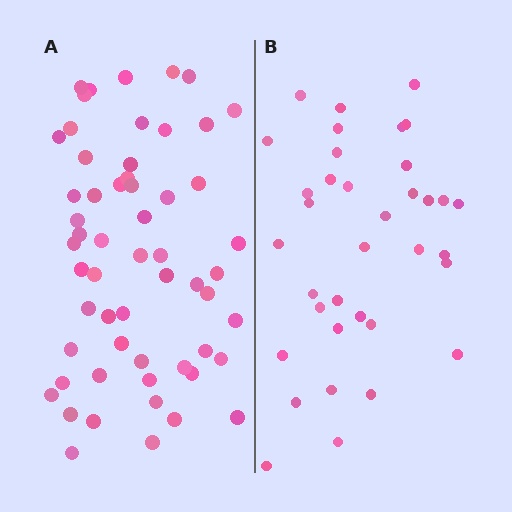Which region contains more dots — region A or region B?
Region A (the left region) has more dots.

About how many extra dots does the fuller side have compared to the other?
Region A has approximately 20 more dots than region B.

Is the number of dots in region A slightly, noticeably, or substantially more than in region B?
Region A has substantially more. The ratio is roughly 1.6 to 1.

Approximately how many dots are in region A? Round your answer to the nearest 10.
About 60 dots. (The exact count is 57, which rounds to 60.)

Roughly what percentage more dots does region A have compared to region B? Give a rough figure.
About 60% more.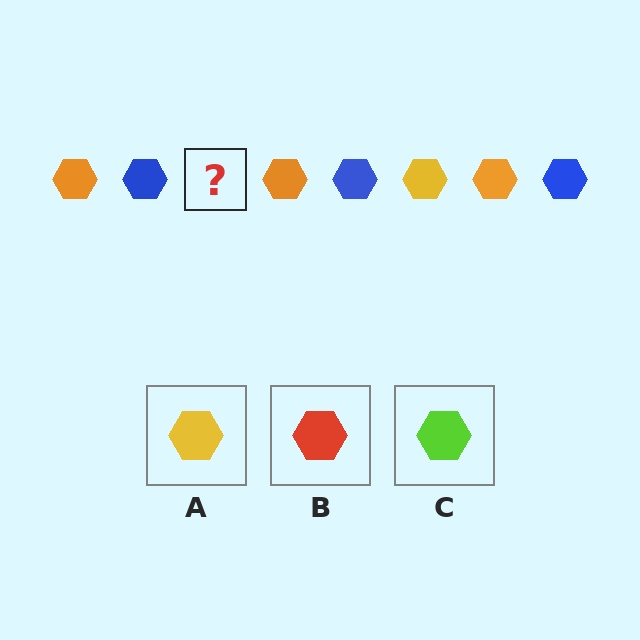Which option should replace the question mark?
Option A.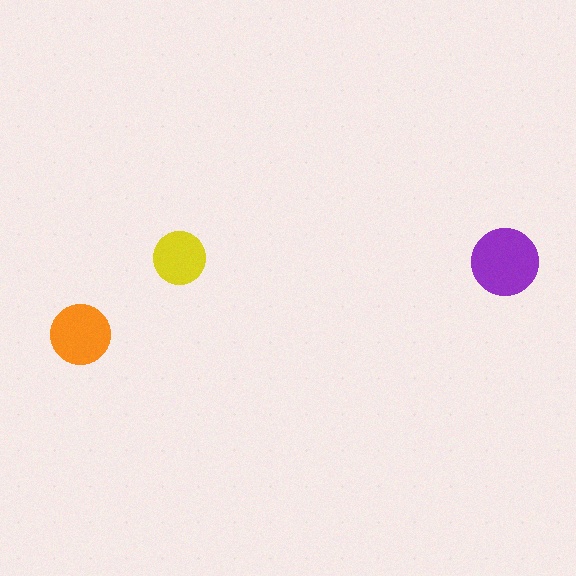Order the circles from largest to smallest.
the purple one, the orange one, the yellow one.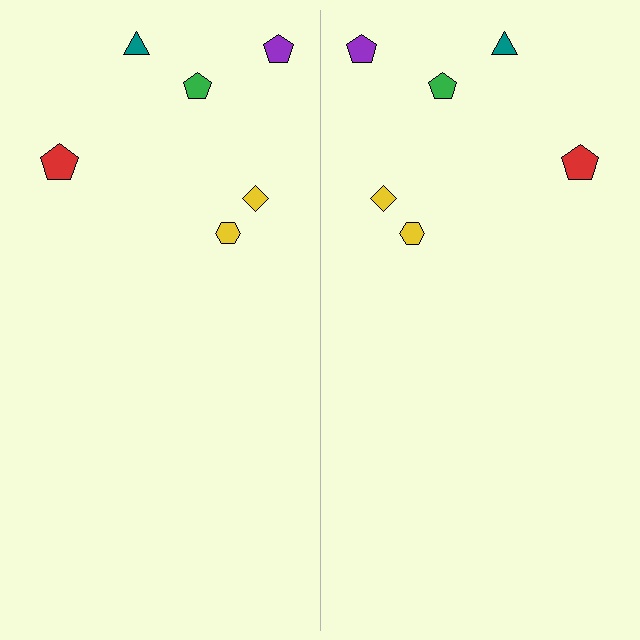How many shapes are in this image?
There are 12 shapes in this image.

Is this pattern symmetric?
Yes, this pattern has bilateral (reflection) symmetry.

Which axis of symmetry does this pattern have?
The pattern has a vertical axis of symmetry running through the center of the image.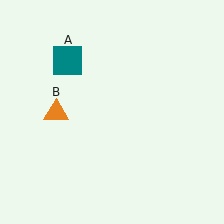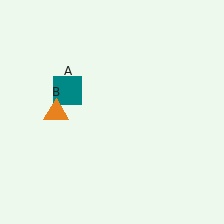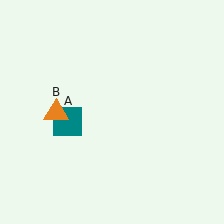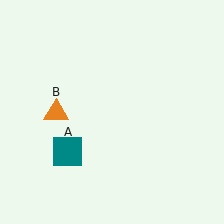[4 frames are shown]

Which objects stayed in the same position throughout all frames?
Orange triangle (object B) remained stationary.